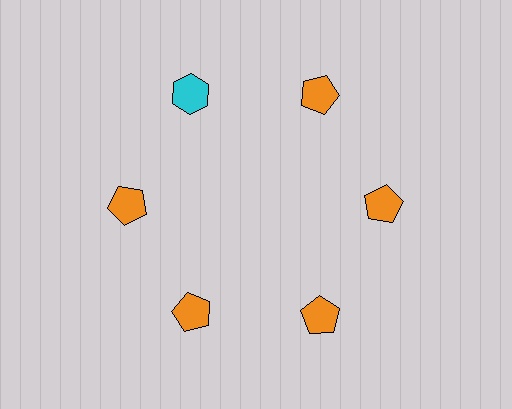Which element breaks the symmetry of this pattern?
The cyan hexagon at roughly the 11 o'clock position breaks the symmetry. All other shapes are orange pentagons.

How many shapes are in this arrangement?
There are 6 shapes arranged in a ring pattern.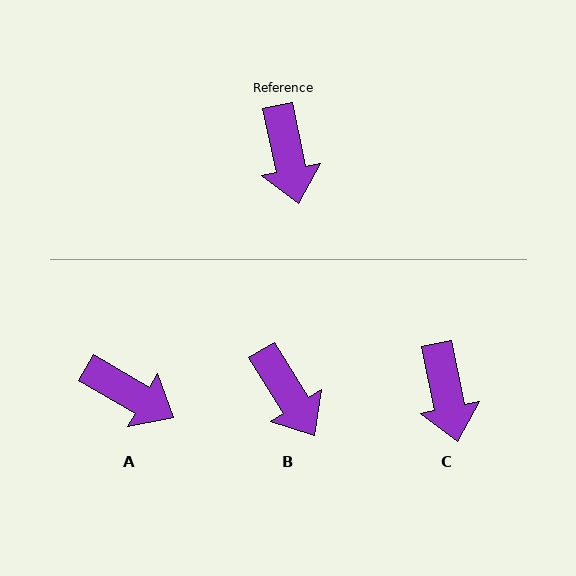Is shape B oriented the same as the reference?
No, it is off by about 20 degrees.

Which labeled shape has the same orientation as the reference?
C.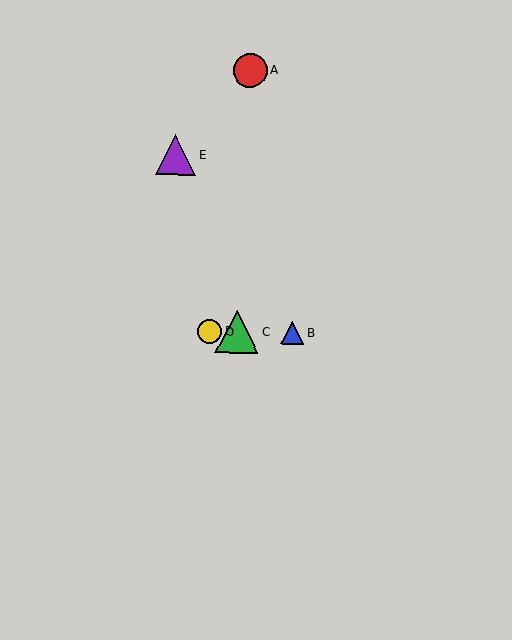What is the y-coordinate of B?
Object B is at y≈333.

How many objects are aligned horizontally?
3 objects (B, C, D) are aligned horizontally.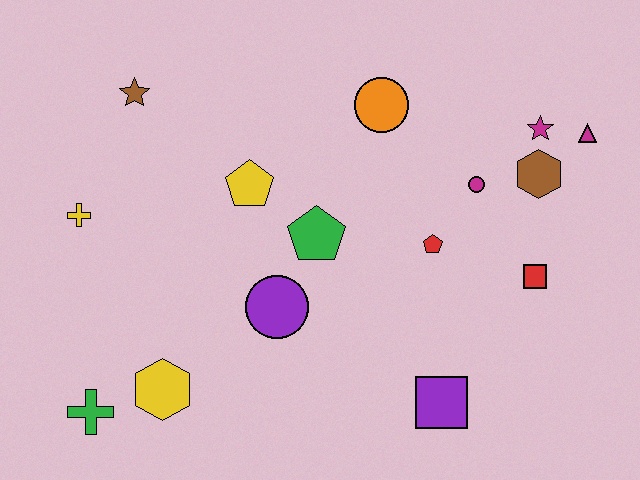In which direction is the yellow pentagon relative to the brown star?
The yellow pentagon is to the right of the brown star.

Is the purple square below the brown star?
Yes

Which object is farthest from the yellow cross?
The magenta triangle is farthest from the yellow cross.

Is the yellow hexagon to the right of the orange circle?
No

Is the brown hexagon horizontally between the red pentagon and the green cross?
No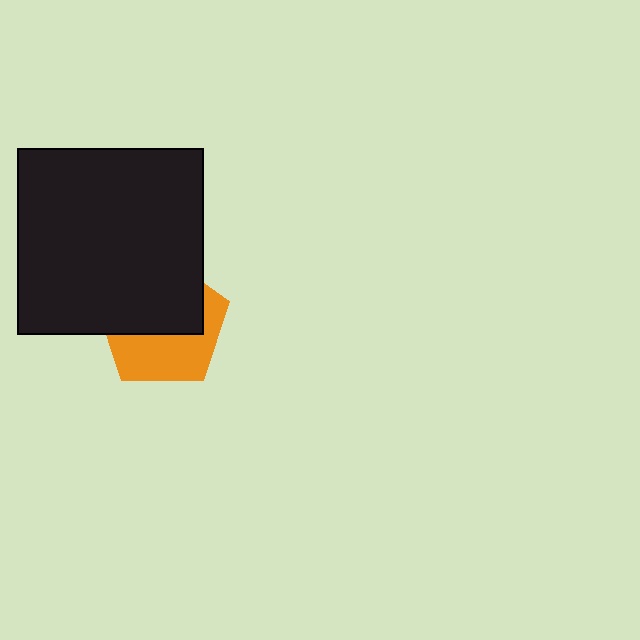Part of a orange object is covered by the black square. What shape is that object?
It is a pentagon.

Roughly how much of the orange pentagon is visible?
About half of it is visible (roughly 46%).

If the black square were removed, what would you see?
You would see the complete orange pentagon.